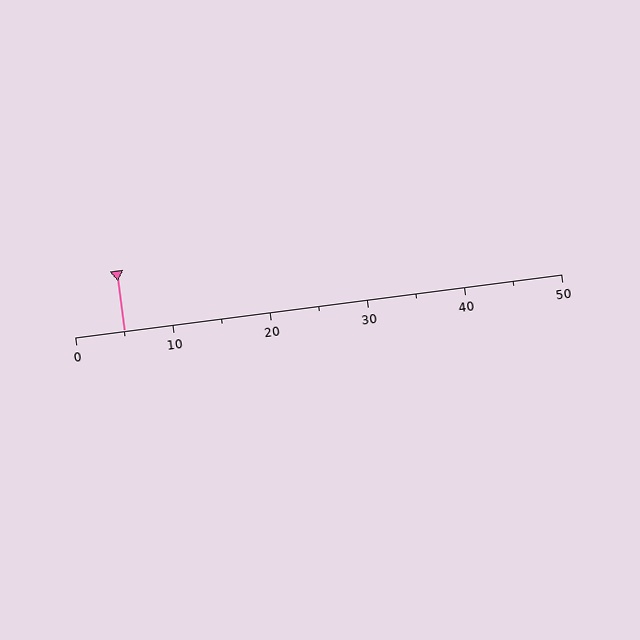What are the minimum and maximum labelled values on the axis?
The axis runs from 0 to 50.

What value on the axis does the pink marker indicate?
The marker indicates approximately 5.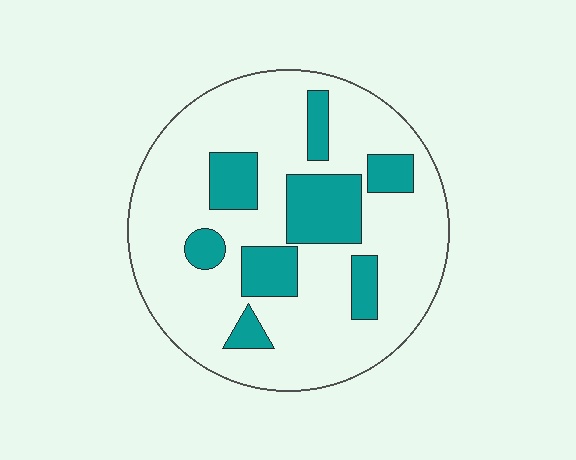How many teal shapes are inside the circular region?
8.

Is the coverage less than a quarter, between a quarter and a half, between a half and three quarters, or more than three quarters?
Less than a quarter.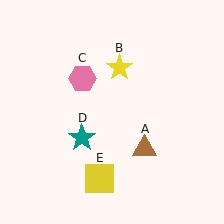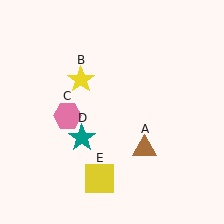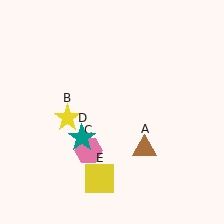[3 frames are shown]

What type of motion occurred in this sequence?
The yellow star (object B), pink hexagon (object C) rotated counterclockwise around the center of the scene.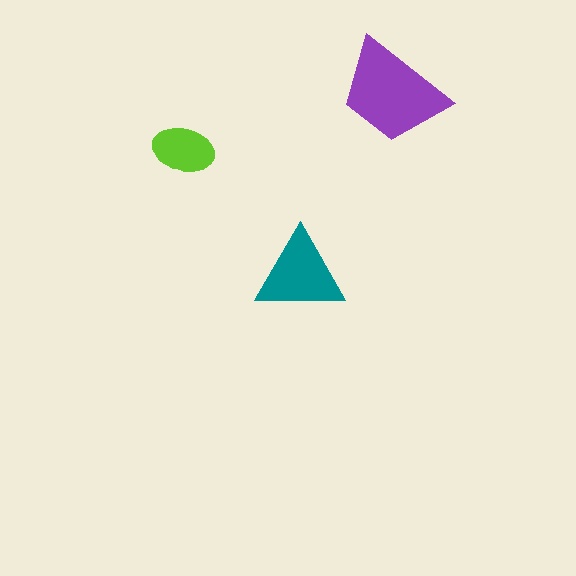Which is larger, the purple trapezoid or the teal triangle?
The purple trapezoid.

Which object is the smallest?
The lime ellipse.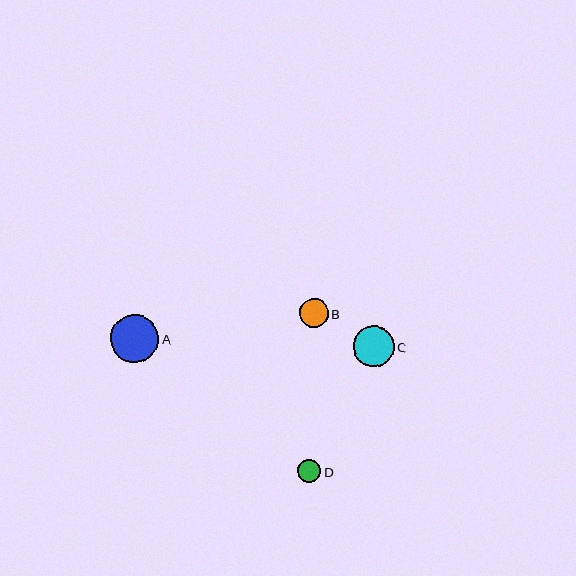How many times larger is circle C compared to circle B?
Circle C is approximately 1.4 times the size of circle B.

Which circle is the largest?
Circle A is the largest with a size of approximately 48 pixels.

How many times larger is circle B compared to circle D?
Circle B is approximately 1.2 times the size of circle D.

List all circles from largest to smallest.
From largest to smallest: A, C, B, D.